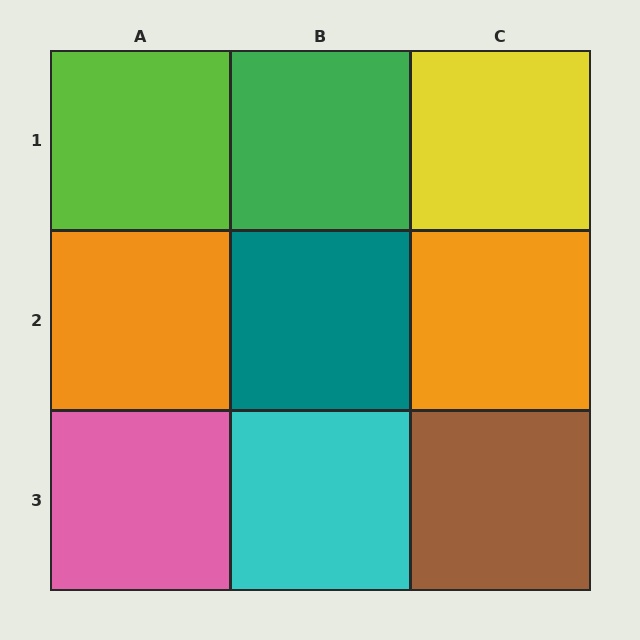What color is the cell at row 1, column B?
Green.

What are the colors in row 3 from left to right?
Pink, cyan, brown.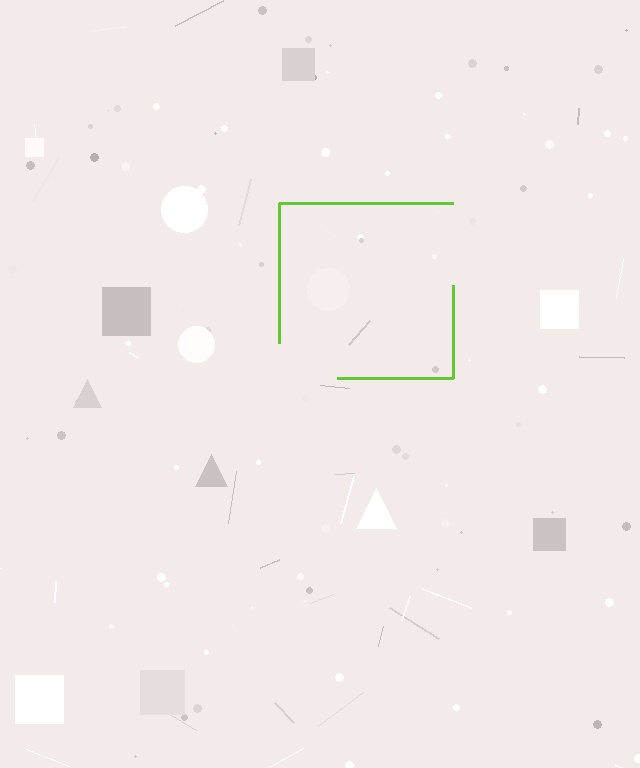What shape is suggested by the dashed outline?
The dashed outline suggests a square.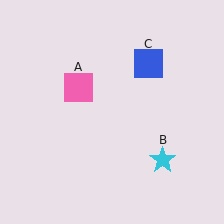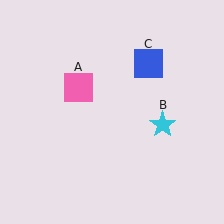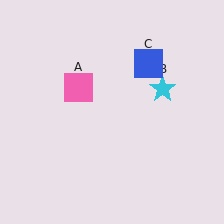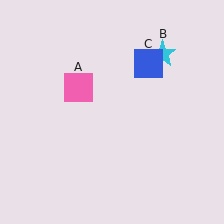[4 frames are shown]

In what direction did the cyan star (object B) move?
The cyan star (object B) moved up.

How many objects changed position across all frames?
1 object changed position: cyan star (object B).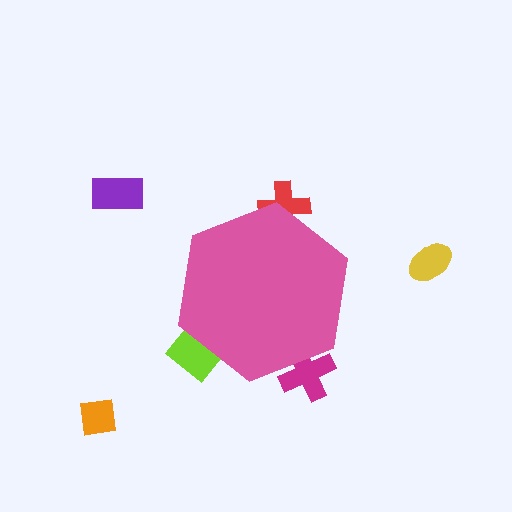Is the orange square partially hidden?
No, the orange square is fully visible.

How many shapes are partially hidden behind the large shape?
3 shapes are partially hidden.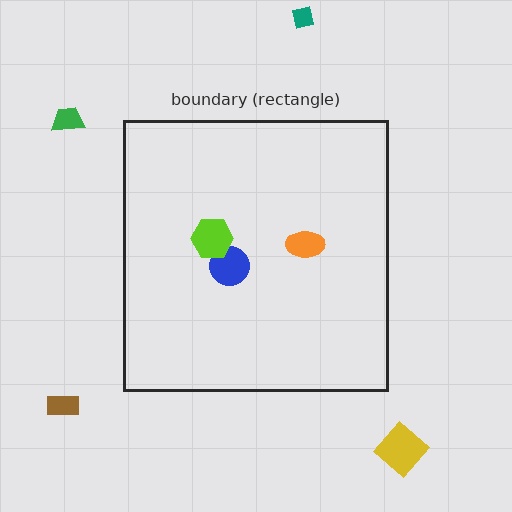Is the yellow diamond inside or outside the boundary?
Outside.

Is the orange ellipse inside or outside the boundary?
Inside.